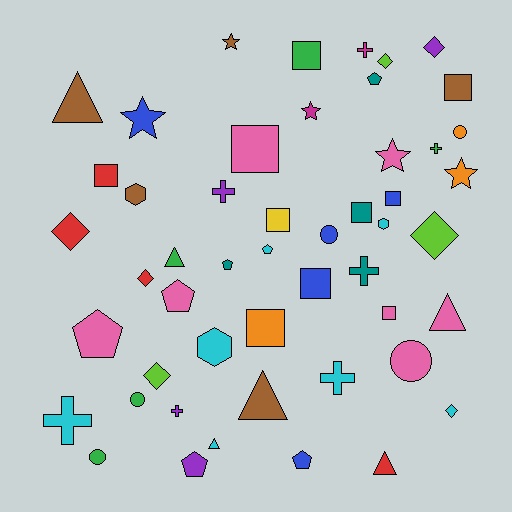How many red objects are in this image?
There are 4 red objects.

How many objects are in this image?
There are 50 objects.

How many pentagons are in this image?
There are 7 pentagons.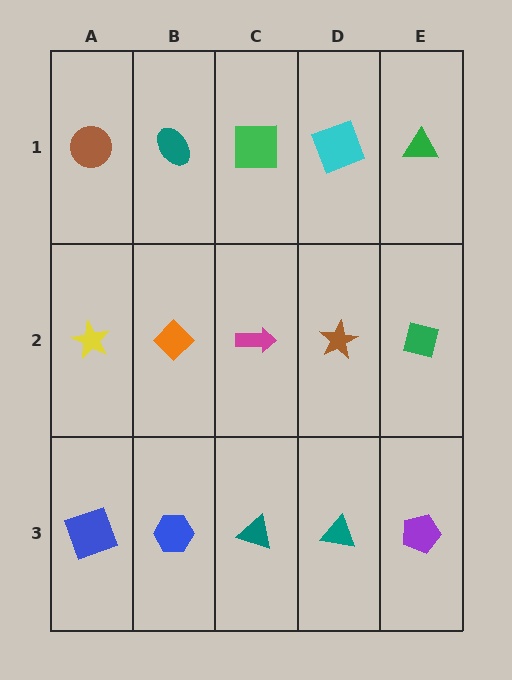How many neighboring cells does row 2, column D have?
4.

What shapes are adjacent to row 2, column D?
A cyan square (row 1, column D), a teal triangle (row 3, column D), a magenta arrow (row 2, column C), a green square (row 2, column E).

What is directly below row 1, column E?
A green square.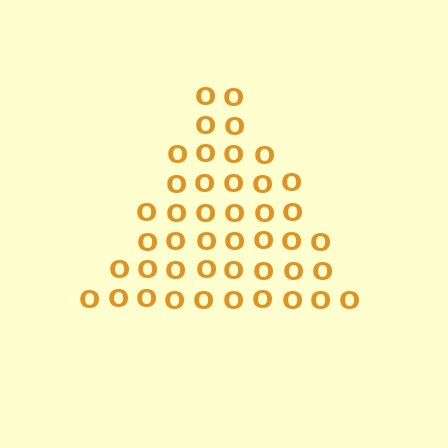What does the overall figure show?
The overall figure shows a triangle.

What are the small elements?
The small elements are letter O's.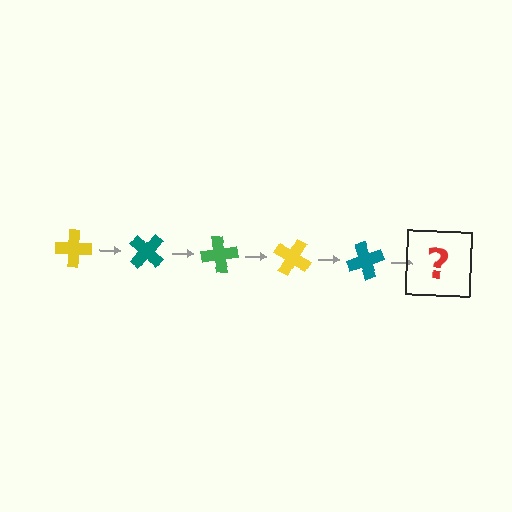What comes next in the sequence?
The next element should be a green cross, rotated 200 degrees from the start.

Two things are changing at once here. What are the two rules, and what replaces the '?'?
The two rules are that it rotates 40 degrees each step and the color cycles through yellow, teal, and green. The '?' should be a green cross, rotated 200 degrees from the start.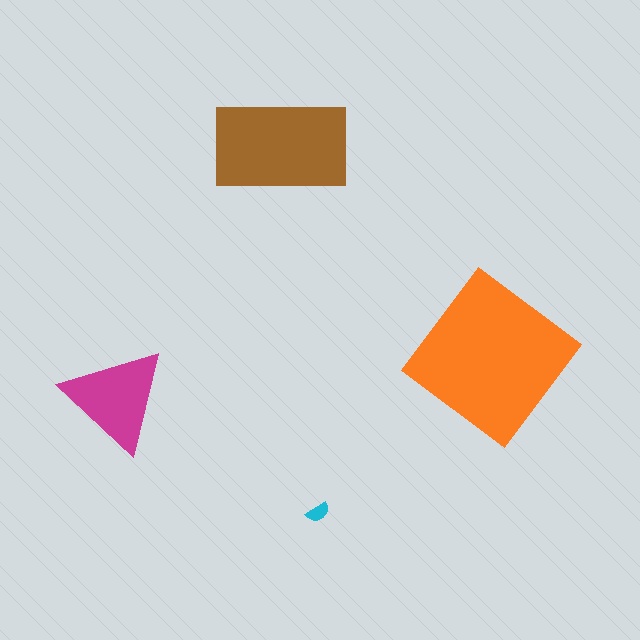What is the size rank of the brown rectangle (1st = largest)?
2nd.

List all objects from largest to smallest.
The orange diamond, the brown rectangle, the magenta triangle, the cyan semicircle.